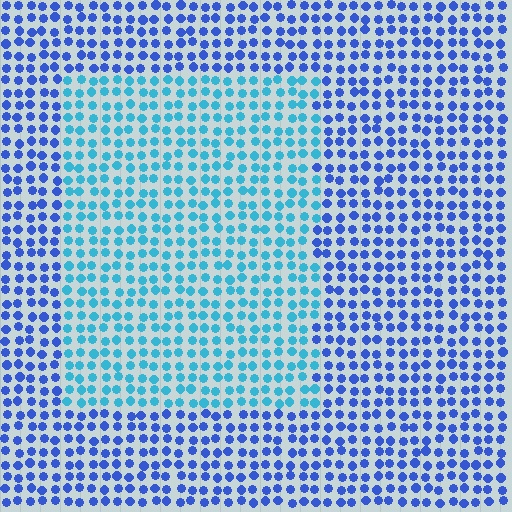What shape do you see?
I see a rectangle.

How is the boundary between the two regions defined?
The boundary is defined purely by a slight shift in hue (about 36 degrees). Spacing, size, and orientation are identical on both sides.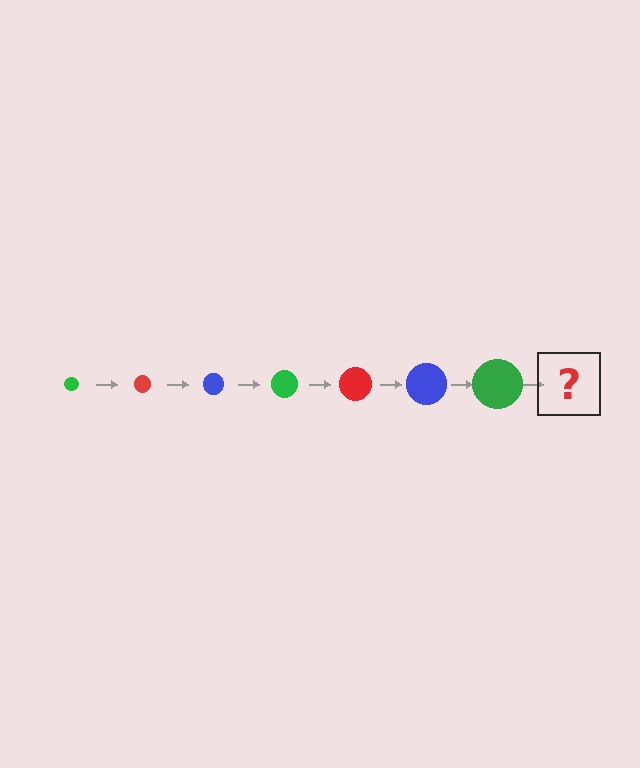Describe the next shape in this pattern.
It should be a red circle, larger than the previous one.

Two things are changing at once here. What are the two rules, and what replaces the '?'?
The two rules are that the circle grows larger each step and the color cycles through green, red, and blue. The '?' should be a red circle, larger than the previous one.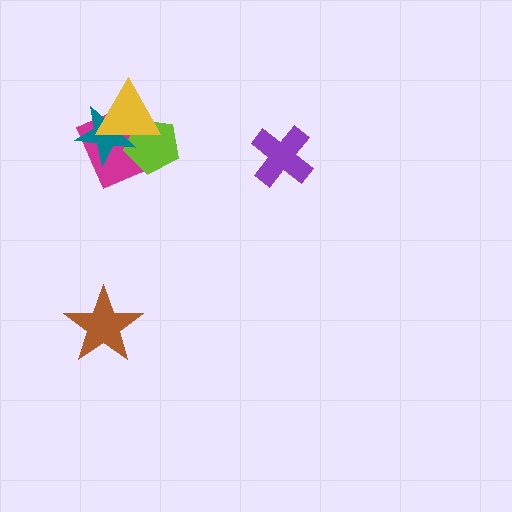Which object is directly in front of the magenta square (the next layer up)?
The lime pentagon is directly in front of the magenta square.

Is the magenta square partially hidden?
Yes, it is partially covered by another shape.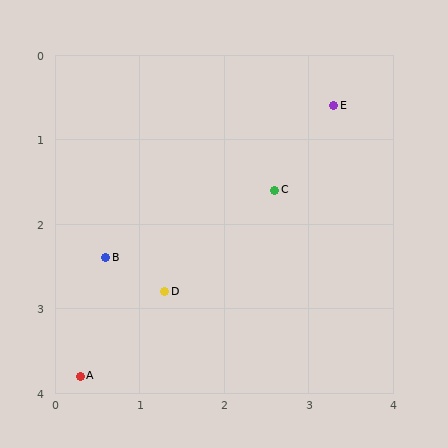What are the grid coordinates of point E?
Point E is at approximately (3.3, 0.6).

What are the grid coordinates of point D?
Point D is at approximately (1.3, 2.8).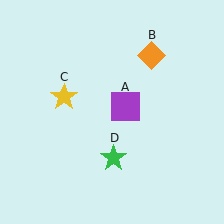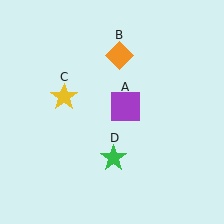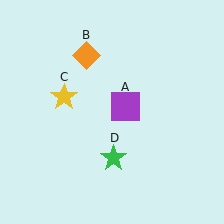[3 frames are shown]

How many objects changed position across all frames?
1 object changed position: orange diamond (object B).